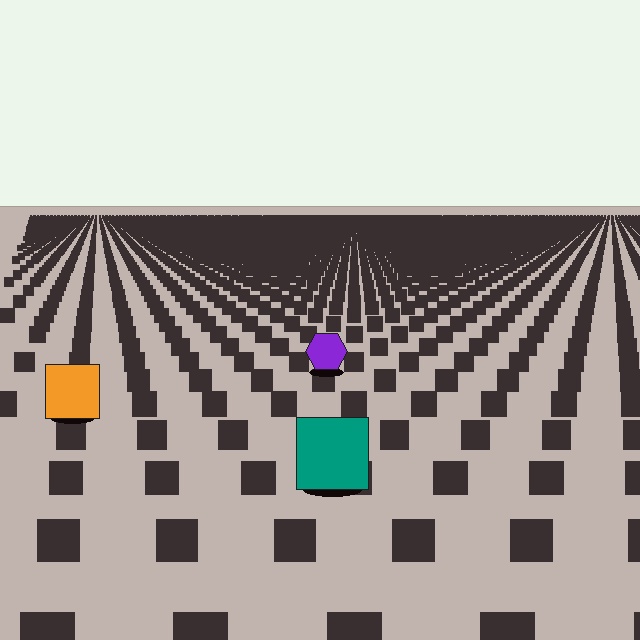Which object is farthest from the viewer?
The purple hexagon is farthest from the viewer. It appears smaller and the ground texture around it is denser.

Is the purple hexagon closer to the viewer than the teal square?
No. The teal square is closer — you can tell from the texture gradient: the ground texture is coarser near it.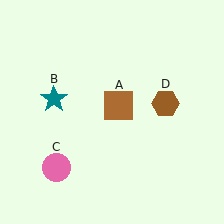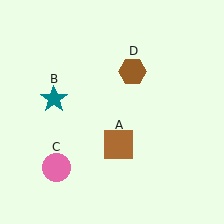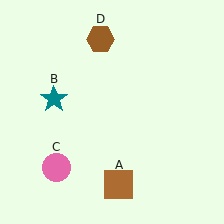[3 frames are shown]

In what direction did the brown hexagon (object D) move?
The brown hexagon (object D) moved up and to the left.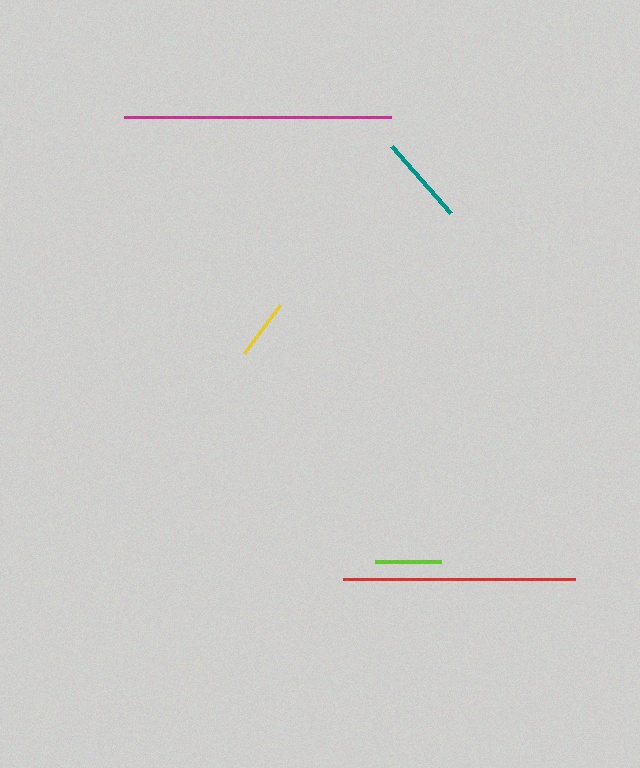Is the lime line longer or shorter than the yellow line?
The lime line is longer than the yellow line.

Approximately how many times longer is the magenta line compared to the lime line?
The magenta line is approximately 4.1 times the length of the lime line.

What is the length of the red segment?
The red segment is approximately 232 pixels long.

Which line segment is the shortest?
The yellow line is the shortest at approximately 60 pixels.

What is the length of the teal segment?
The teal segment is approximately 90 pixels long.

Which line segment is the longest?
The magenta line is the longest at approximately 268 pixels.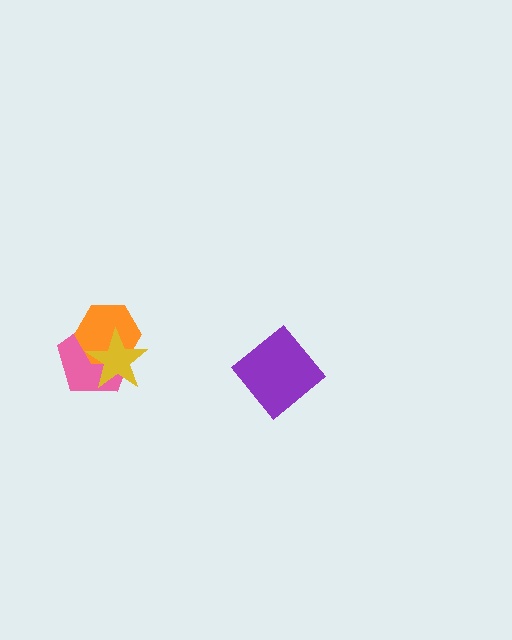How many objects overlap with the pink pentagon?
2 objects overlap with the pink pentagon.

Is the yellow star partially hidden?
No, no other shape covers it.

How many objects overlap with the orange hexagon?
2 objects overlap with the orange hexagon.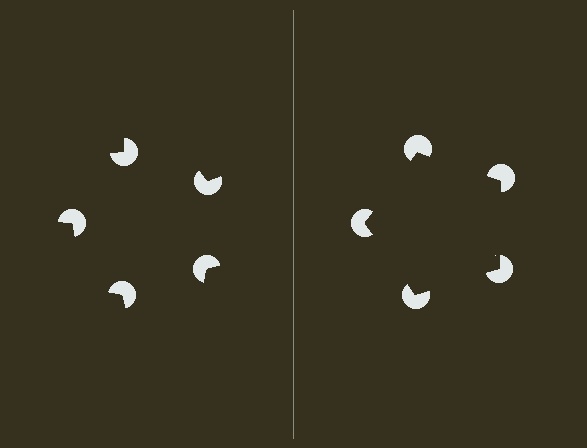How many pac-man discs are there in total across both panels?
10 — 5 on each side.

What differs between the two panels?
The pac-man discs are positioned identically on both sides; only the wedge orientations differ. On the right they align to a pentagon; on the left they are misaligned.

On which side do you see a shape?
An illusory pentagon appears on the right side. On the left side the wedge cuts are rotated, so no coherent shape forms.